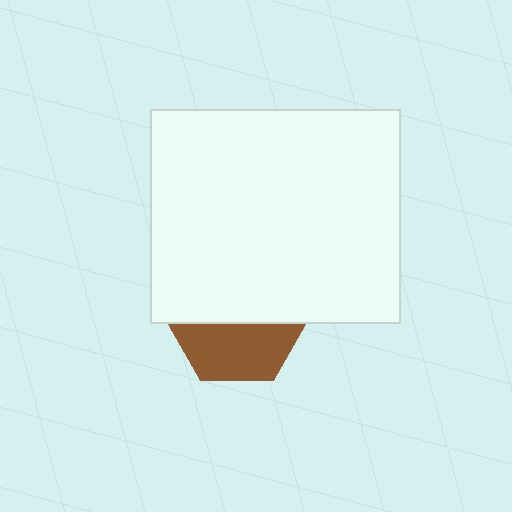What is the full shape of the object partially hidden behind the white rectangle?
The partially hidden object is a brown hexagon.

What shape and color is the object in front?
The object in front is a white rectangle.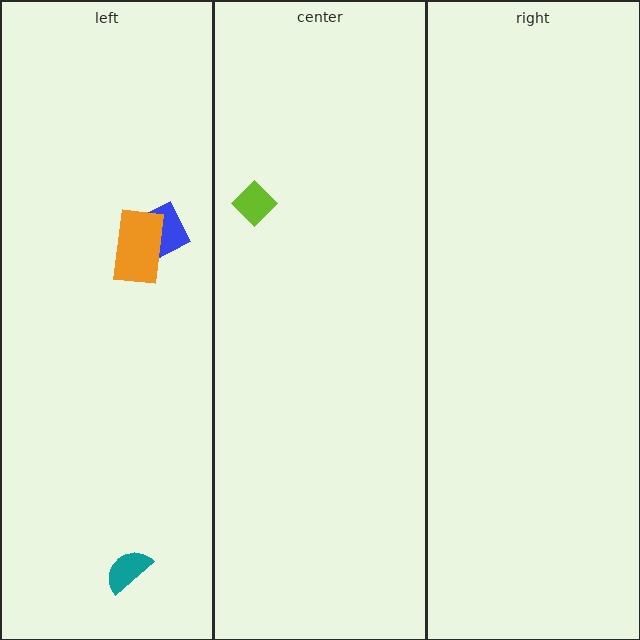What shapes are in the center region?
The lime diamond.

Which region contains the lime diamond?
The center region.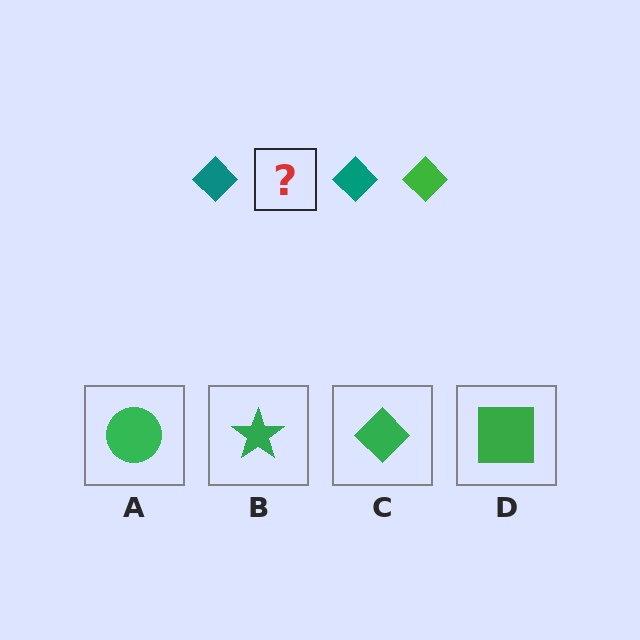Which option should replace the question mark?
Option C.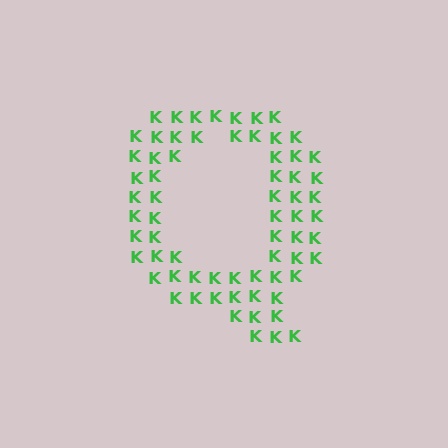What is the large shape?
The large shape is the letter Q.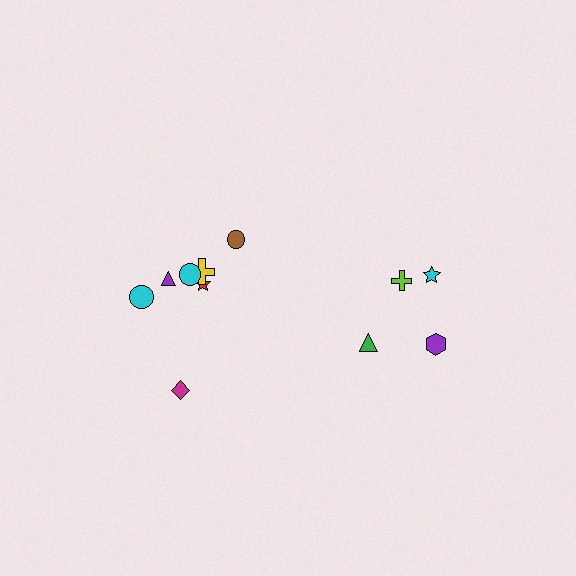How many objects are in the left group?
There are 7 objects.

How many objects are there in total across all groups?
There are 11 objects.